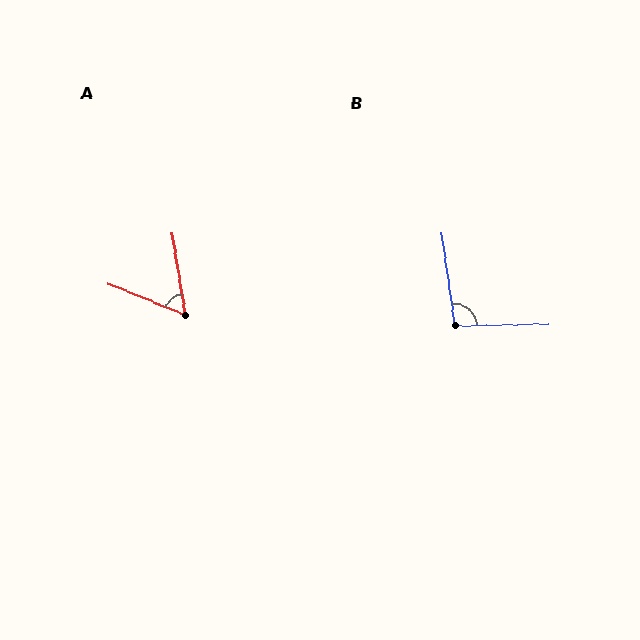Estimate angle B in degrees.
Approximately 97 degrees.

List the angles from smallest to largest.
A (59°), B (97°).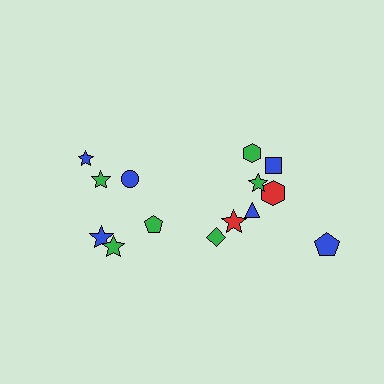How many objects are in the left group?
There are 6 objects.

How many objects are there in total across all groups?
There are 14 objects.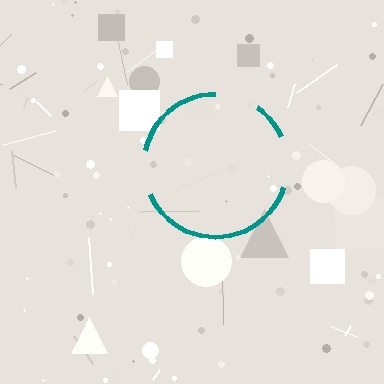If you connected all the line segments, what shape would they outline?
They would outline a circle.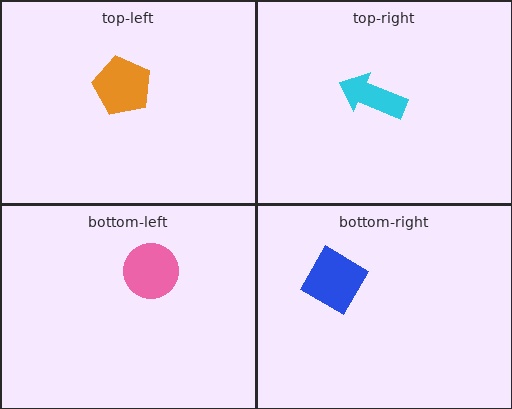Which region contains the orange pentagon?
The top-left region.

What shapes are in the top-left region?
The orange pentagon.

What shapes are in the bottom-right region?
The blue diamond.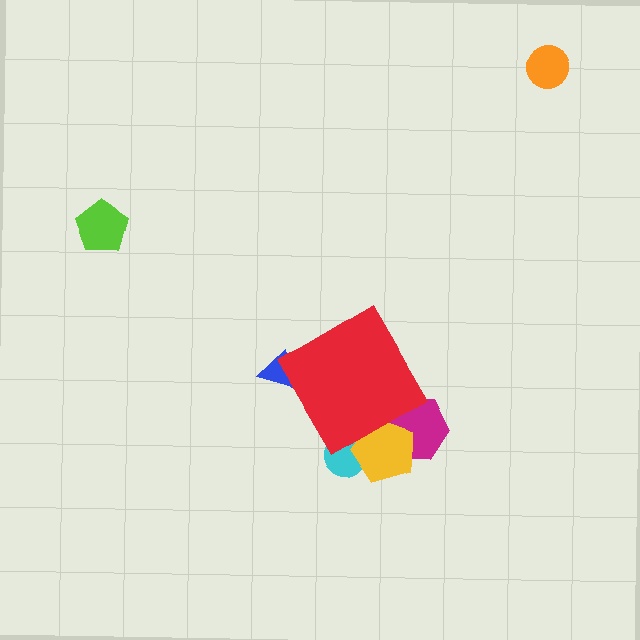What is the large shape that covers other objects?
A red diamond.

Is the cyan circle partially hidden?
Yes, the cyan circle is partially hidden behind the red diamond.